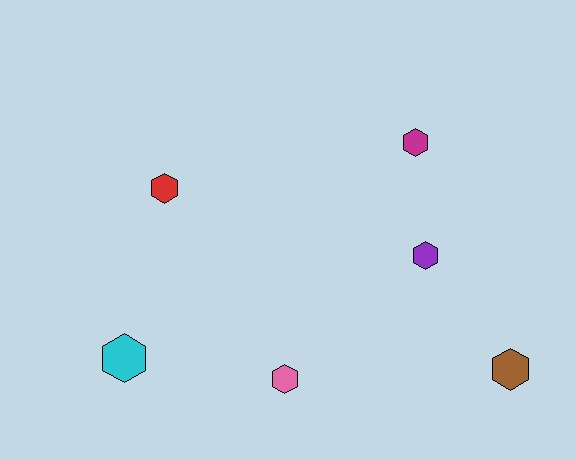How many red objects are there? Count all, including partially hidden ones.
There is 1 red object.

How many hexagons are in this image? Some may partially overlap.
There are 6 hexagons.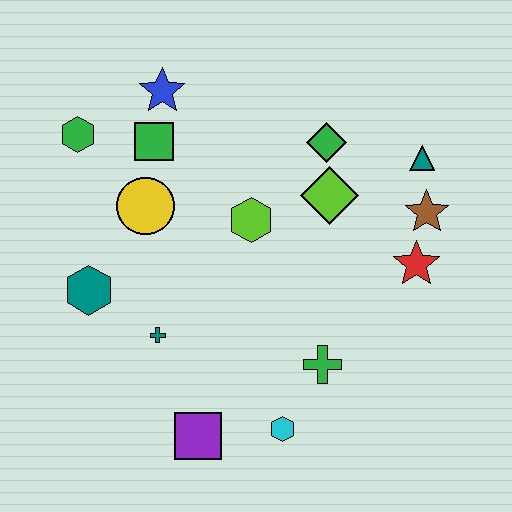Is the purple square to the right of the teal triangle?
No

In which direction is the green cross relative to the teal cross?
The green cross is to the right of the teal cross.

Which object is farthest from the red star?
The green hexagon is farthest from the red star.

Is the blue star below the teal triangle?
No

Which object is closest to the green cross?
The cyan hexagon is closest to the green cross.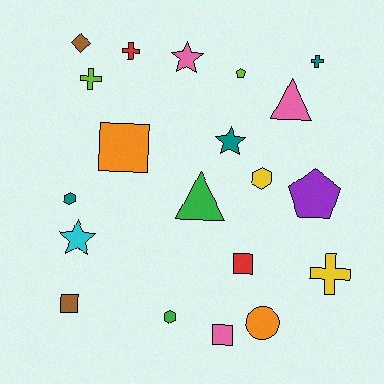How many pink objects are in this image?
There are 3 pink objects.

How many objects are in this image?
There are 20 objects.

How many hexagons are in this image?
There are 3 hexagons.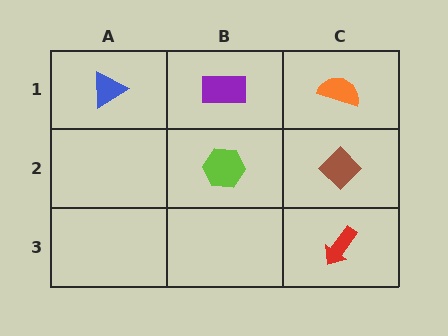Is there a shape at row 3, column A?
No, that cell is empty.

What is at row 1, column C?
An orange semicircle.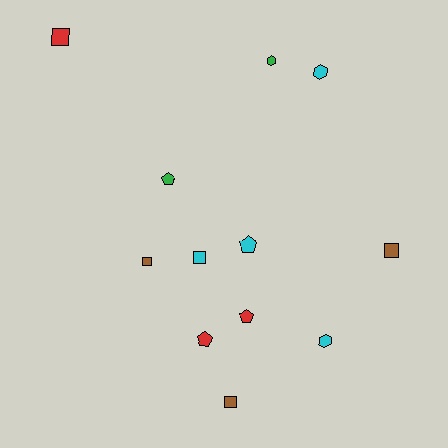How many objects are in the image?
There are 12 objects.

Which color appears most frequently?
Cyan, with 4 objects.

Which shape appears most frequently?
Square, with 5 objects.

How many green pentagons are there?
There is 1 green pentagon.